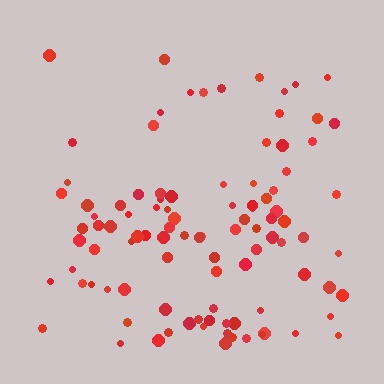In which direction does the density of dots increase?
From top to bottom, with the bottom side densest.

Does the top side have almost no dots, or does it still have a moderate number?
Still a moderate number, just noticeably fewer than the bottom.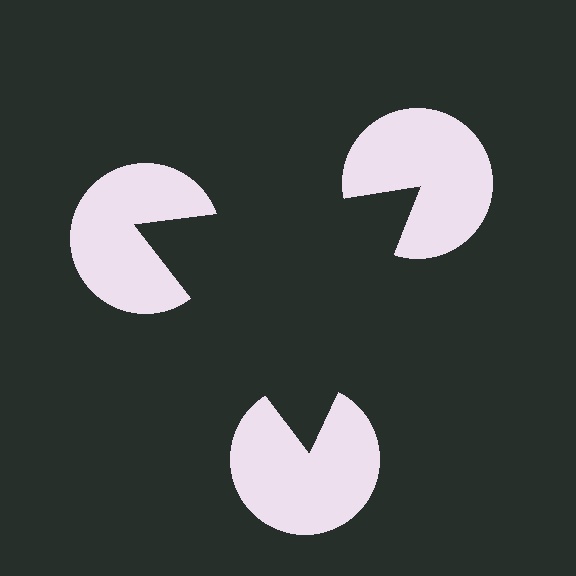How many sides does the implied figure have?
3 sides.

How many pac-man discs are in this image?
There are 3 — one at each vertex of the illusory triangle.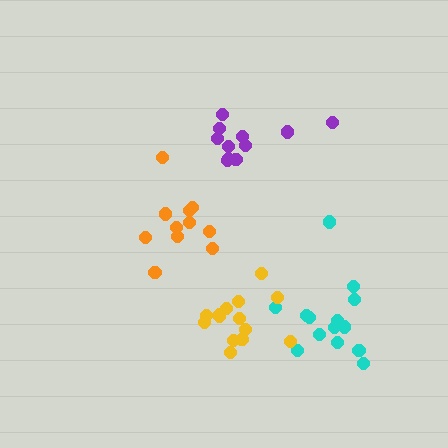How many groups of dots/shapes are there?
There are 4 groups.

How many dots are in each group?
Group 1: 11 dots, Group 2: 14 dots, Group 3: 14 dots, Group 4: 11 dots (50 total).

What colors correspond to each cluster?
The clusters are colored: orange, cyan, yellow, purple.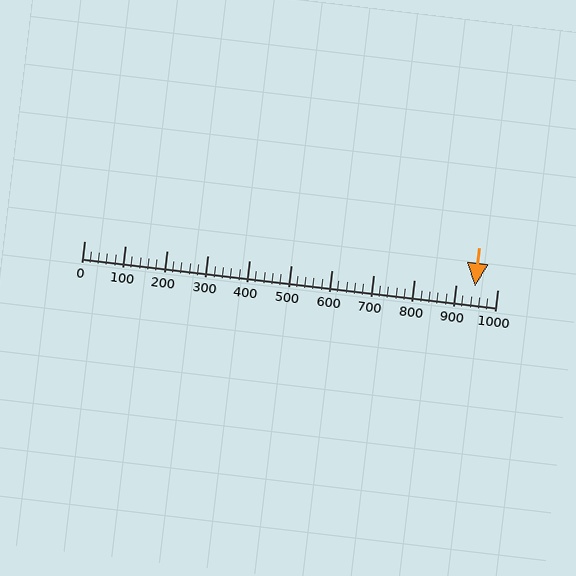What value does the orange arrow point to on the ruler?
The orange arrow points to approximately 946.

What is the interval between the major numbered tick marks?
The major tick marks are spaced 100 units apart.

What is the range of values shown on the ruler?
The ruler shows values from 0 to 1000.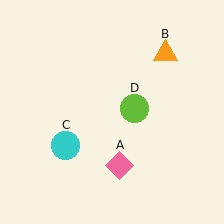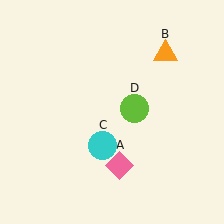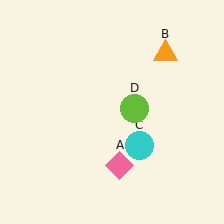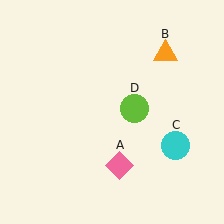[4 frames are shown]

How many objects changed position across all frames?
1 object changed position: cyan circle (object C).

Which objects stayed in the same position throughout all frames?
Pink diamond (object A) and orange triangle (object B) and lime circle (object D) remained stationary.